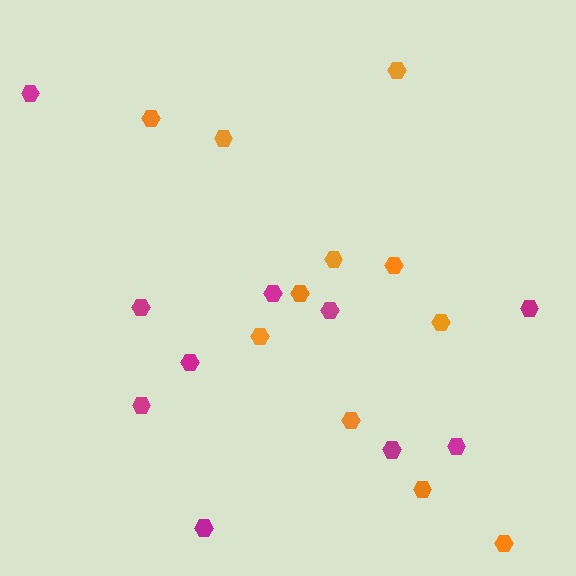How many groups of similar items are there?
There are 2 groups: one group of magenta hexagons (10) and one group of orange hexagons (11).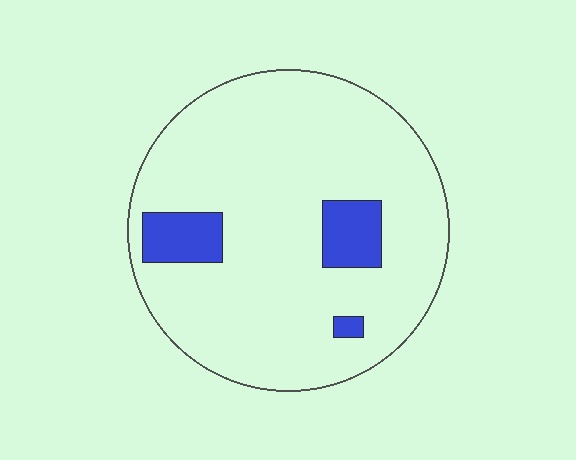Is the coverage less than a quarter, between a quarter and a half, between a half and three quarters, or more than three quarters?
Less than a quarter.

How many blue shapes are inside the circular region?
3.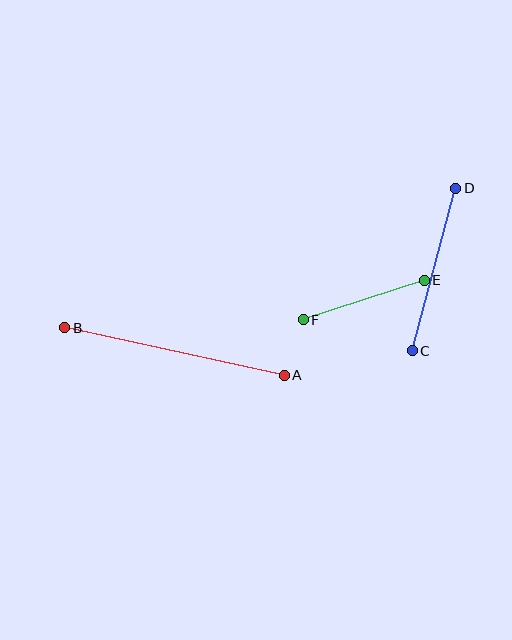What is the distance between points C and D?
The distance is approximately 169 pixels.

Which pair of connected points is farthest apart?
Points A and B are farthest apart.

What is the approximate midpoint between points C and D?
The midpoint is at approximately (434, 269) pixels.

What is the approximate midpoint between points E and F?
The midpoint is at approximately (364, 300) pixels.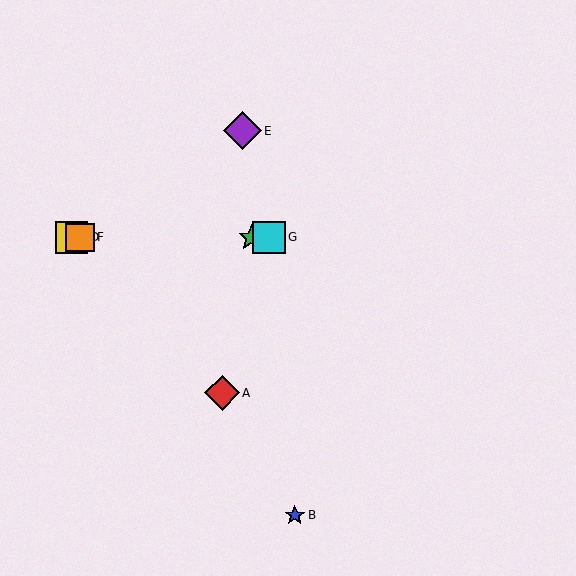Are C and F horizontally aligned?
Yes, both are at y≈237.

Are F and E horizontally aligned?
No, F is at y≈237 and E is at y≈131.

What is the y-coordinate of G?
Object G is at y≈237.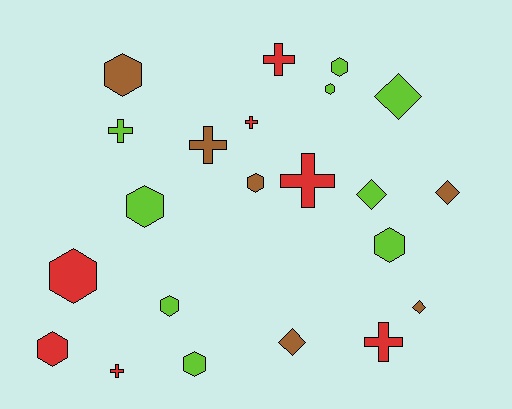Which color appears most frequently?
Lime, with 9 objects.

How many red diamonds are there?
There are no red diamonds.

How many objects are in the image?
There are 22 objects.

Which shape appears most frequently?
Hexagon, with 10 objects.